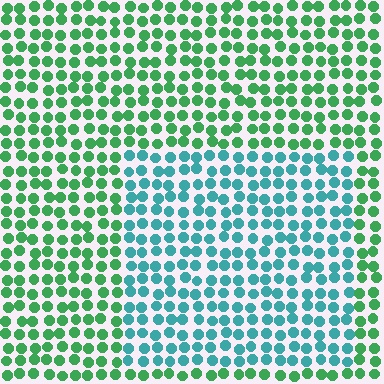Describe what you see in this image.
The image is filled with small green elements in a uniform arrangement. A rectangle-shaped region is visible where the elements are tinted to a slightly different hue, forming a subtle color boundary.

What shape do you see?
I see a rectangle.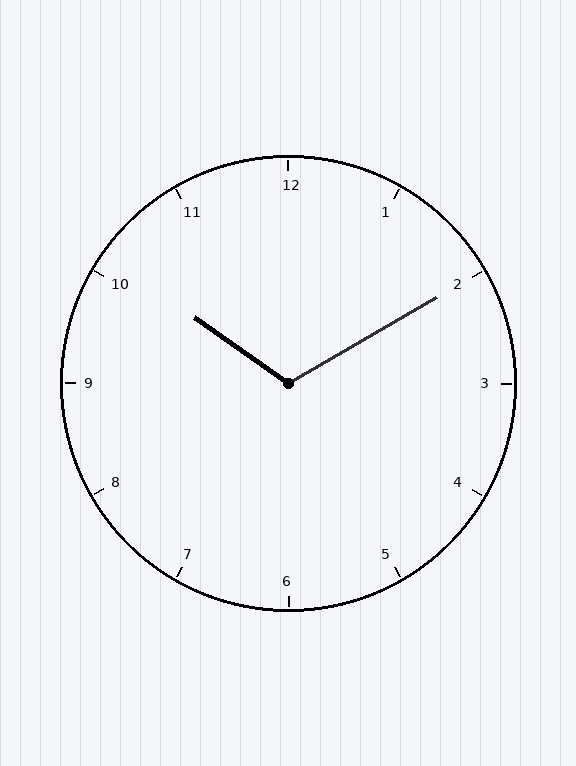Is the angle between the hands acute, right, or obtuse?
It is obtuse.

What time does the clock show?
10:10.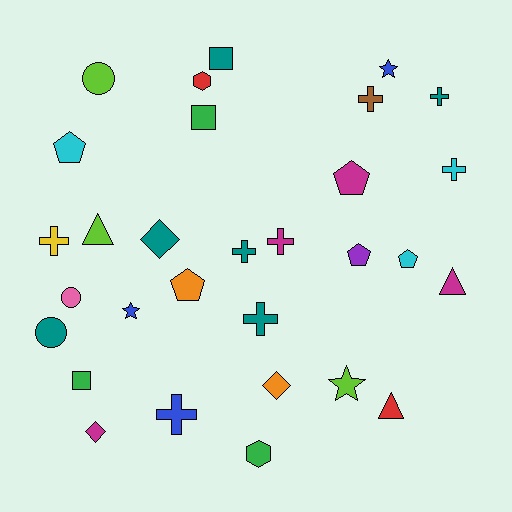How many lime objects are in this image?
There are 3 lime objects.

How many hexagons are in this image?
There are 2 hexagons.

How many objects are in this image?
There are 30 objects.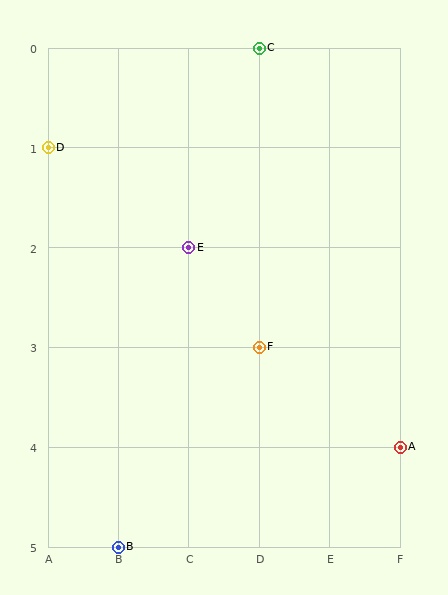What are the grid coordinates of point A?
Point A is at grid coordinates (F, 4).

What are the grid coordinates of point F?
Point F is at grid coordinates (D, 3).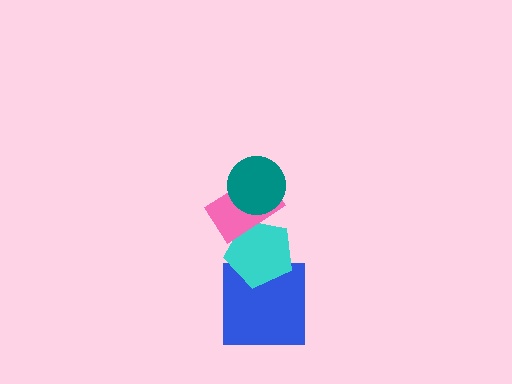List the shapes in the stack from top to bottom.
From top to bottom: the teal circle, the pink rectangle, the cyan pentagon, the blue square.